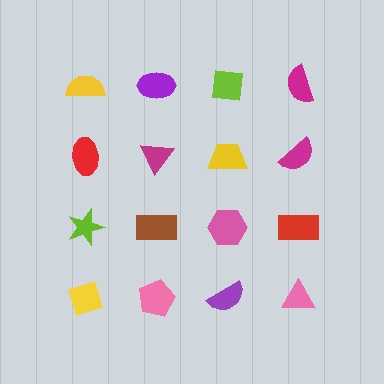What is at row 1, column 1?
A yellow semicircle.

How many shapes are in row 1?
4 shapes.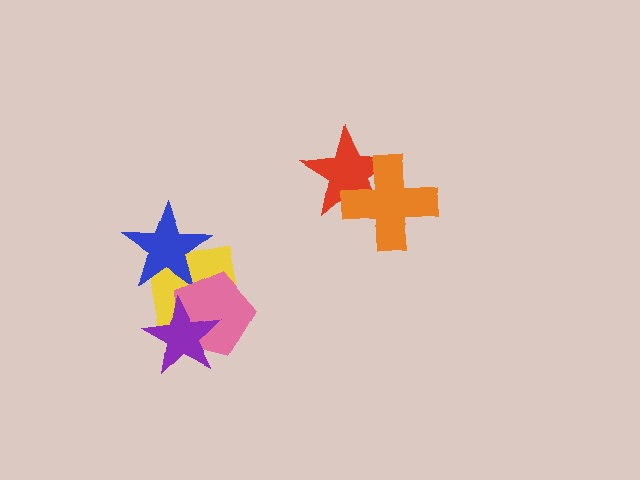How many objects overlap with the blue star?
2 objects overlap with the blue star.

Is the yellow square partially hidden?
Yes, it is partially covered by another shape.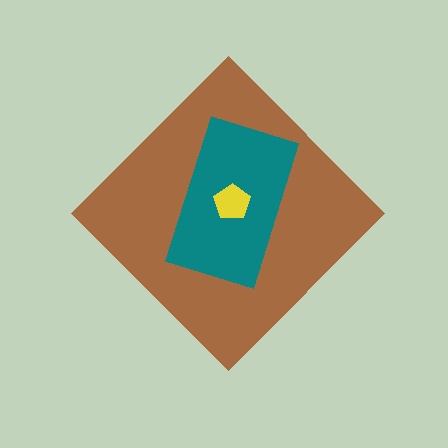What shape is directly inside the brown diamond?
The teal rectangle.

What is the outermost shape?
The brown diamond.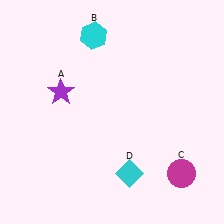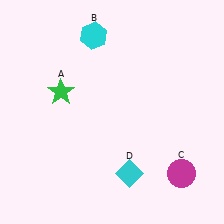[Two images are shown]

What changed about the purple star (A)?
In Image 1, A is purple. In Image 2, it changed to green.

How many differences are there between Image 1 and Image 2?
There is 1 difference between the two images.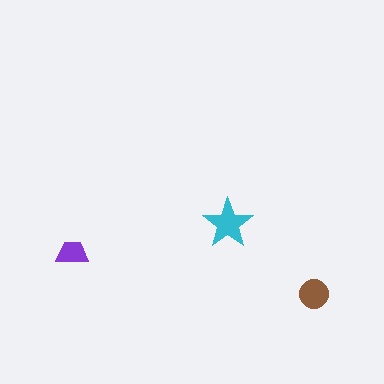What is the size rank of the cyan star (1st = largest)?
1st.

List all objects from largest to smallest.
The cyan star, the brown circle, the purple trapezoid.